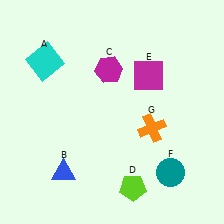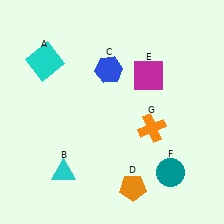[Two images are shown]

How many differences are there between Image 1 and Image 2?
There are 3 differences between the two images.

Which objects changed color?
B changed from blue to cyan. C changed from magenta to blue. D changed from lime to orange.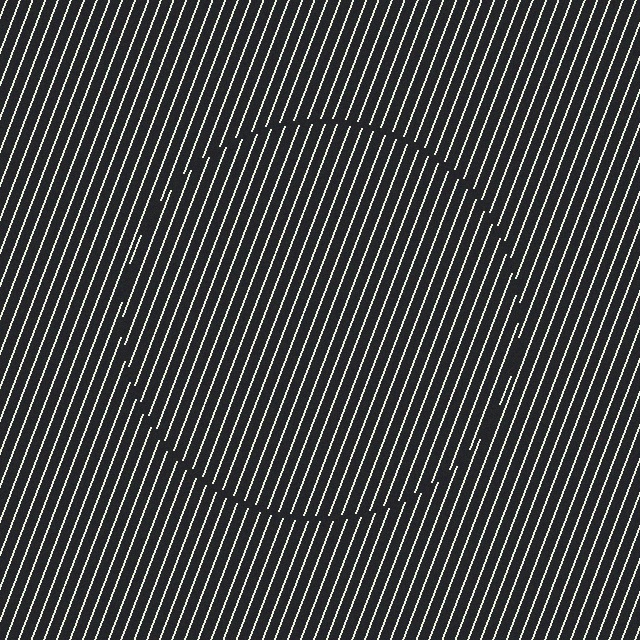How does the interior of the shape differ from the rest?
The interior of the shape contains the same grating, shifted by half a period — the contour is defined by the phase discontinuity where line-ends from the inner and outer gratings abut.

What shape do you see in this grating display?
An illusory circle. The interior of the shape contains the same grating, shifted by half a period — the contour is defined by the phase discontinuity where line-ends from the inner and outer gratings abut.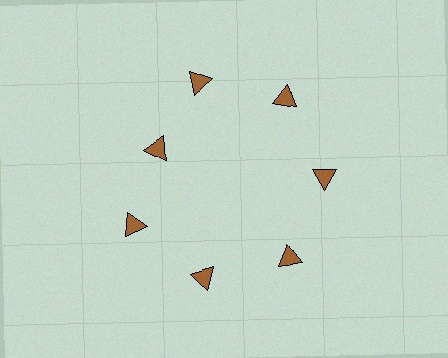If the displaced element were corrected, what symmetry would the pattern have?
It would have 7-fold rotational symmetry — the pattern would map onto itself every 51 degrees.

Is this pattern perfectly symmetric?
No. The 7 brown triangles are arranged in a ring, but one element near the 10 o'clock position is pulled inward toward the center, breaking the 7-fold rotational symmetry.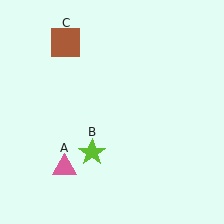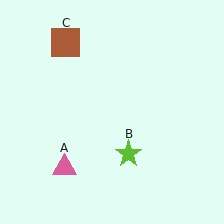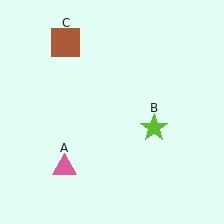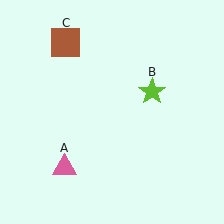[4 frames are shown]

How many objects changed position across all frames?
1 object changed position: lime star (object B).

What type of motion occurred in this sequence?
The lime star (object B) rotated counterclockwise around the center of the scene.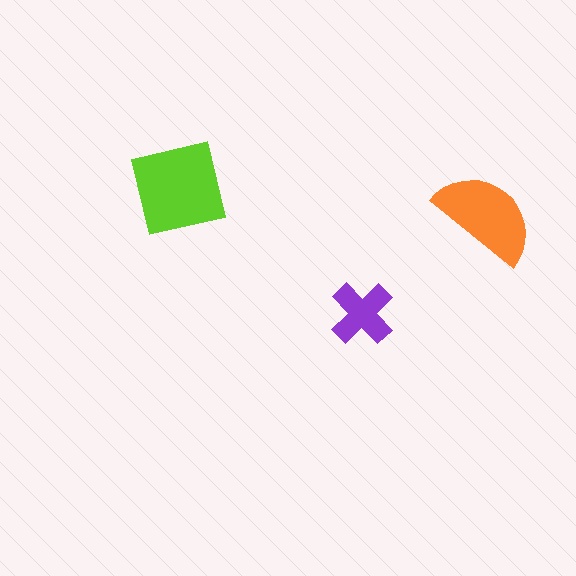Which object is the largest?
The lime square.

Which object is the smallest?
The purple cross.